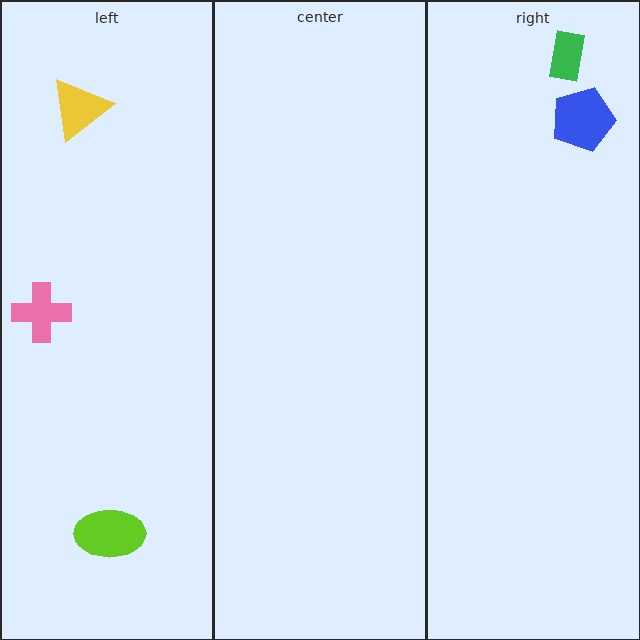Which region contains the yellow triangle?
The left region.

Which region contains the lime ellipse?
The left region.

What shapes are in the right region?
The green rectangle, the blue pentagon.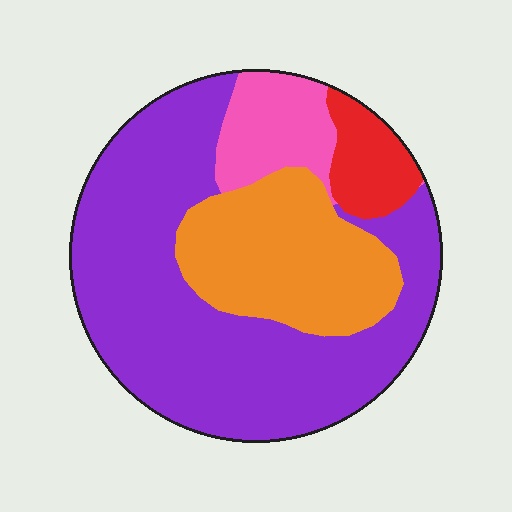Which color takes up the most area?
Purple, at roughly 60%.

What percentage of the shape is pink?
Pink takes up about one tenth (1/10) of the shape.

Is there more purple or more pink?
Purple.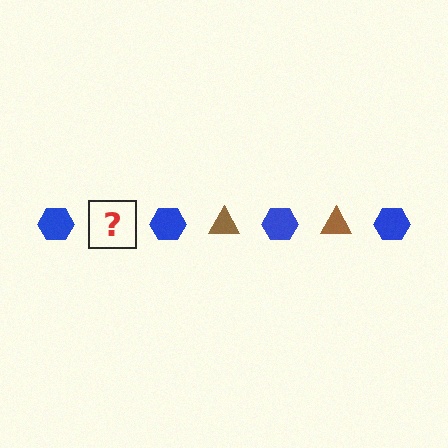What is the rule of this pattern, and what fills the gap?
The rule is that the pattern alternates between blue hexagon and brown triangle. The gap should be filled with a brown triangle.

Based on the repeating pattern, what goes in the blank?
The blank should be a brown triangle.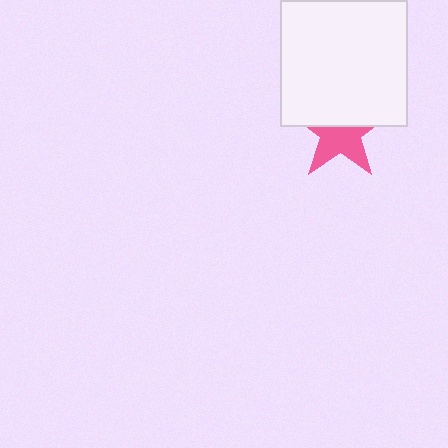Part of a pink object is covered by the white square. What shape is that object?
It is a star.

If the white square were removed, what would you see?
You would see the complete pink star.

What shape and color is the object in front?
The object in front is a white square.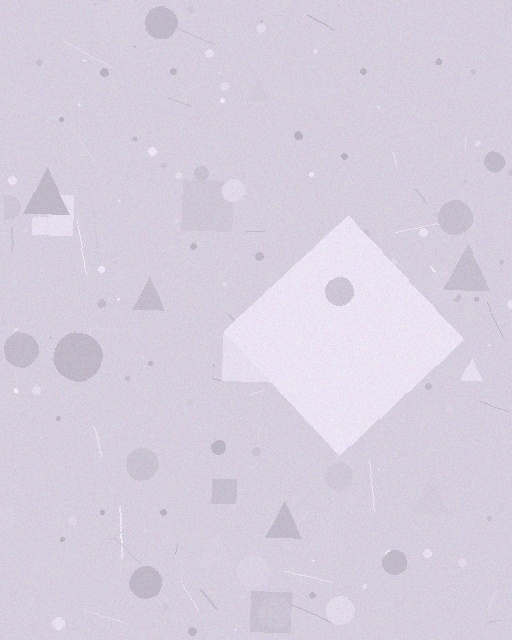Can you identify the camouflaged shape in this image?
The camouflaged shape is a diamond.